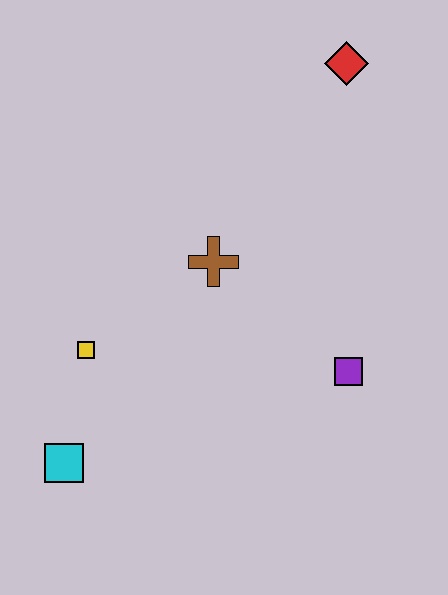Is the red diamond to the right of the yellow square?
Yes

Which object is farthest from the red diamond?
The cyan square is farthest from the red diamond.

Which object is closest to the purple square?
The brown cross is closest to the purple square.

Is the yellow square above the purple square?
Yes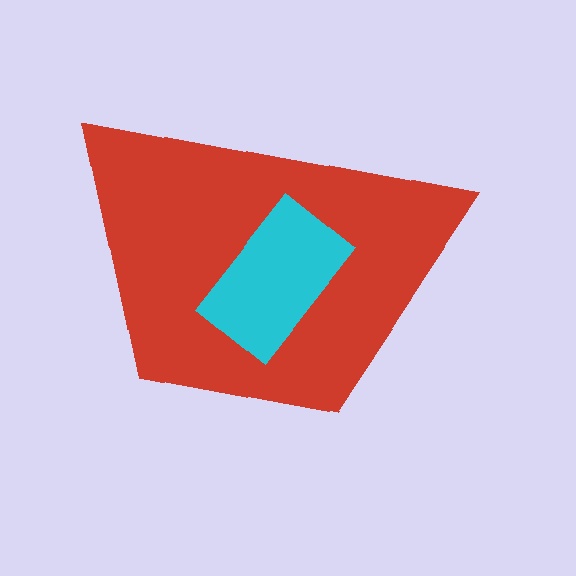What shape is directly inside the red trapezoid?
The cyan rectangle.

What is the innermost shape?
The cyan rectangle.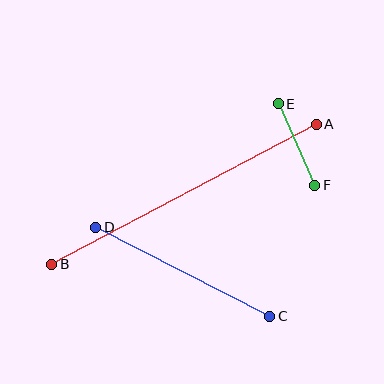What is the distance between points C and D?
The distance is approximately 195 pixels.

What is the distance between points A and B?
The distance is approximately 300 pixels.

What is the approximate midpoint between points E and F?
The midpoint is at approximately (296, 144) pixels.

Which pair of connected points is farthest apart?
Points A and B are farthest apart.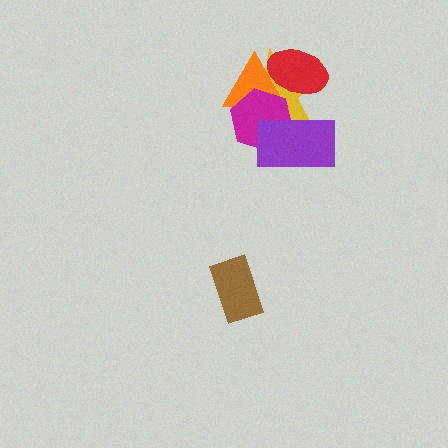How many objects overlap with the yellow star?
4 objects overlap with the yellow star.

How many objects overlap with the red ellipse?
2 objects overlap with the red ellipse.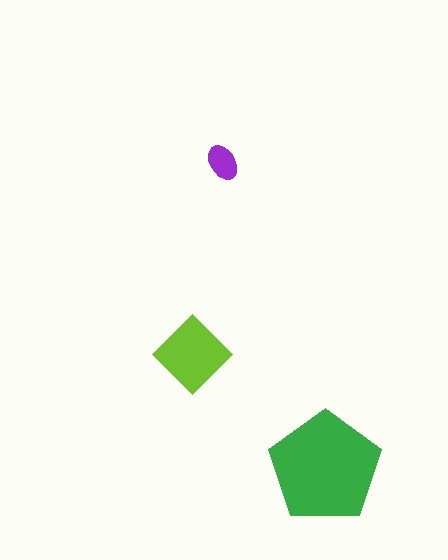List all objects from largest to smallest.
The green pentagon, the lime diamond, the purple ellipse.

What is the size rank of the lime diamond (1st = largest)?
2nd.